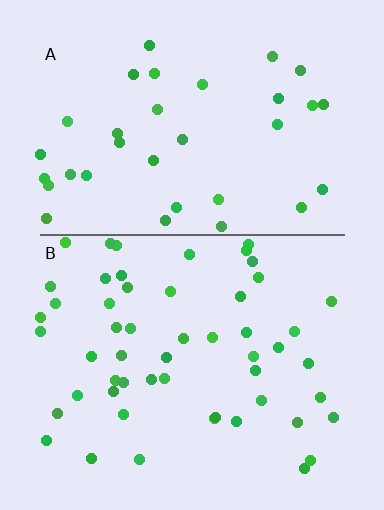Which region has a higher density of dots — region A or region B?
B (the bottom).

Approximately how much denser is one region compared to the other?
Approximately 1.5× — region B over region A.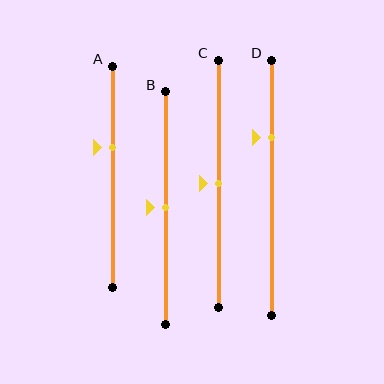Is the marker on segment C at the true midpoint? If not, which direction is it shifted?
Yes, the marker on segment C is at the true midpoint.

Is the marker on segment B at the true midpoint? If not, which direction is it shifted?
Yes, the marker on segment B is at the true midpoint.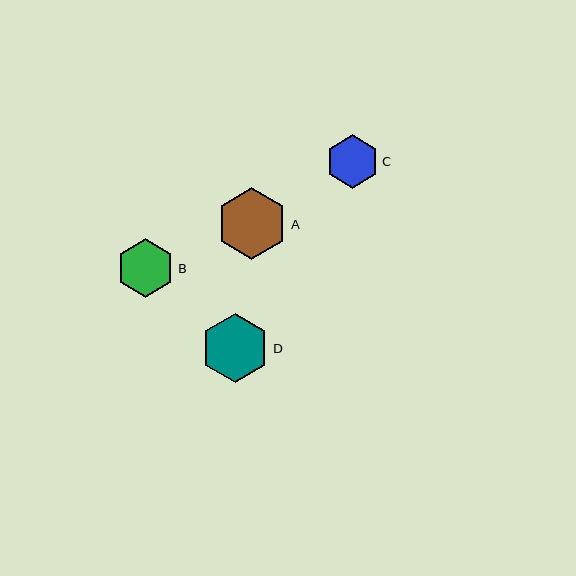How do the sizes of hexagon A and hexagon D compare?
Hexagon A and hexagon D are approximately the same size.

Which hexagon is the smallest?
Hexagon C is the smallest with a size of approximately 53 pixels.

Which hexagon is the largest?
Hexagon A is the largest with a size of approximately 71 pixels.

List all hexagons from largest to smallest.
From largest to smallest: A, D, B, C.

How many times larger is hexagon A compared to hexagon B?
Hexagon A is approximately 1.2 times the size of hexagon B.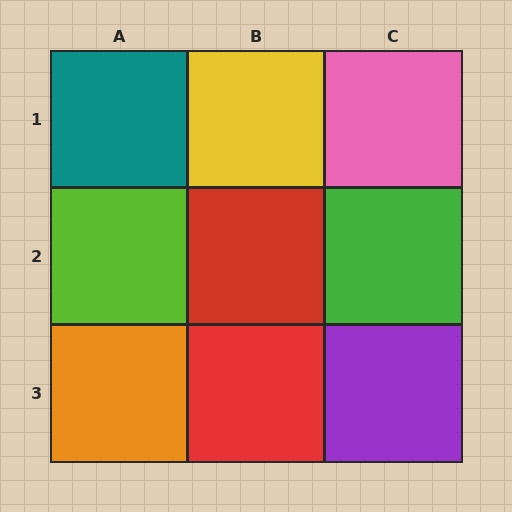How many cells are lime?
1 cell is lime.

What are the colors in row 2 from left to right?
Lime, red, green.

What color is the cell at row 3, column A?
Orange.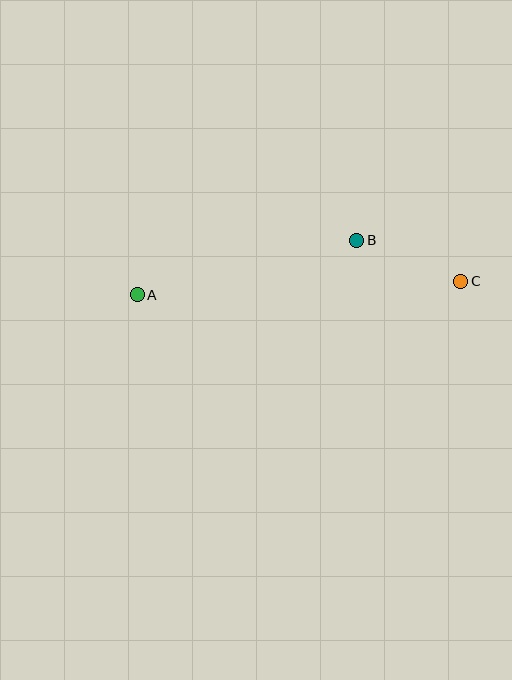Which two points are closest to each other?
Points B and C are closest to each other.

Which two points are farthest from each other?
Points A and C are farthest from each other.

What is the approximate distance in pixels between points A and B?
The distance between A and B is approximately 226 pixels.